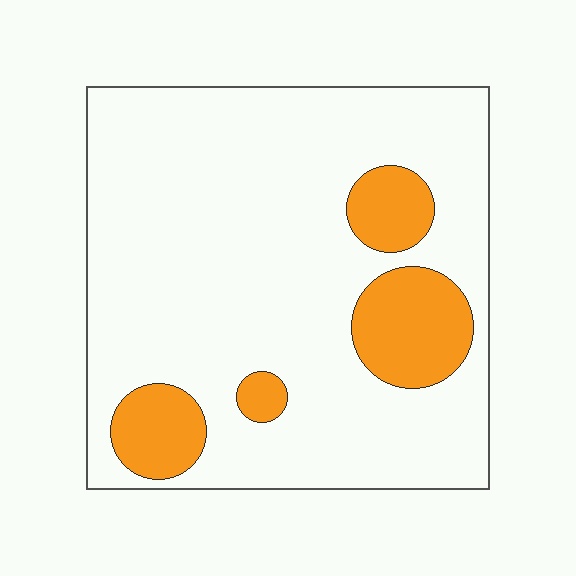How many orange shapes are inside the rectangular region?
4.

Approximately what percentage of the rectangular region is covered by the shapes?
Approximately 15%.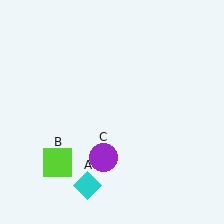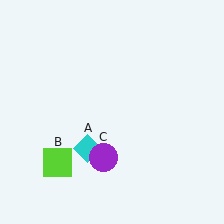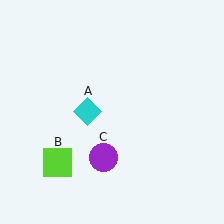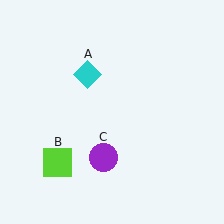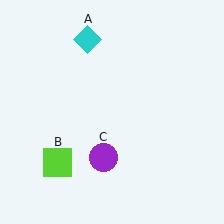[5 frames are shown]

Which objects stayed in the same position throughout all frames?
Lime square (object B) and purple circle (object C) remained stationary.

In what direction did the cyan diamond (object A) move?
The cyan diamond (object A) moved up.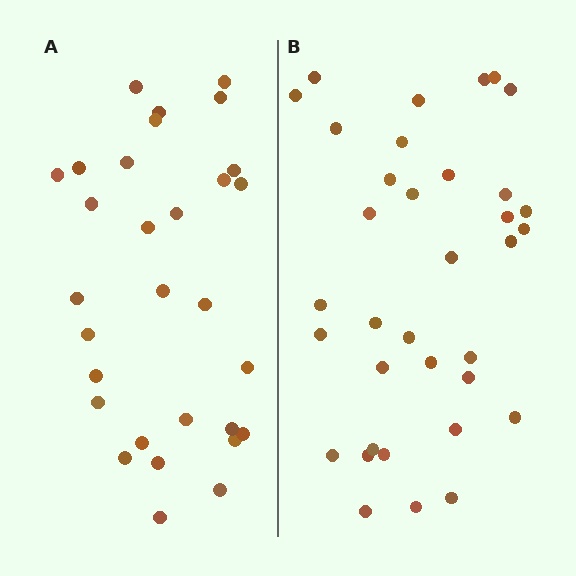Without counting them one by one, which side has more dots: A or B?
Region B (the right region) has more dots.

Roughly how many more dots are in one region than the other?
Region B has about 5 more dots than region A.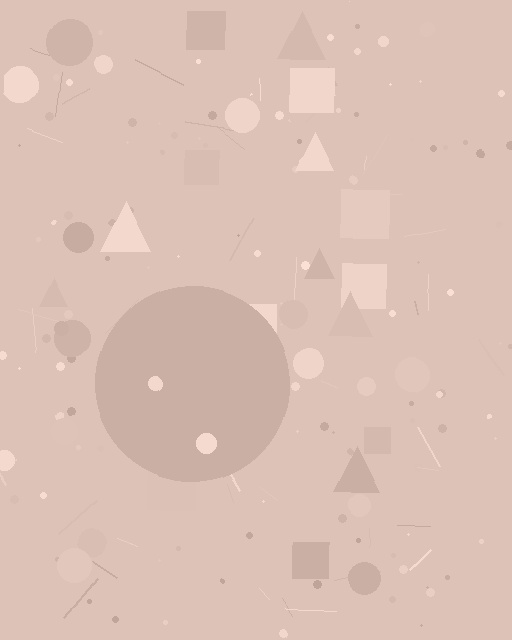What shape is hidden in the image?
A circle is hidden in the image.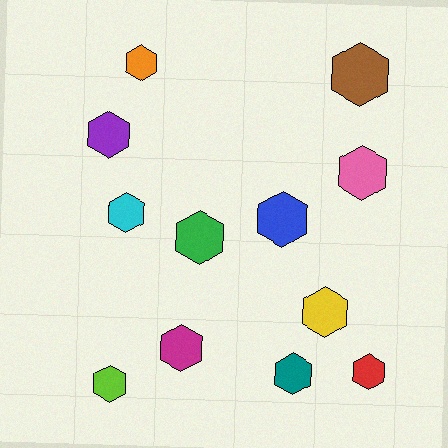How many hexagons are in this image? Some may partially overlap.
There are 12 hexagons.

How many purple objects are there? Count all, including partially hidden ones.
There is 1 purple object.